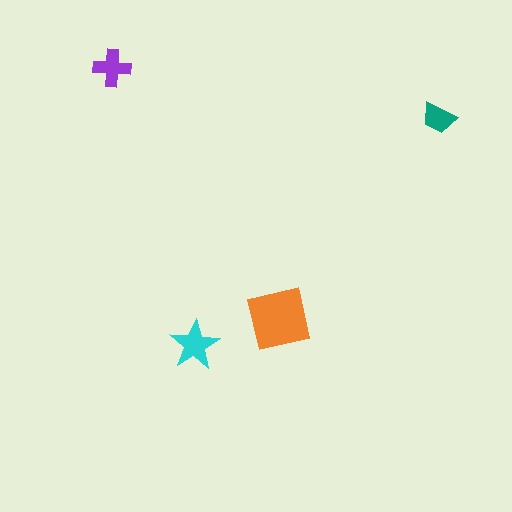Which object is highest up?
The purple cross is topmost.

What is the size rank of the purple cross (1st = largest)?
3rd.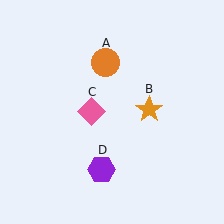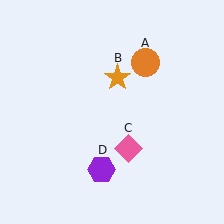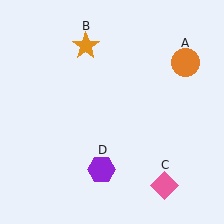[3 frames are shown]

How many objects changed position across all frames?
3 objects changed position: orange circle (object A), orange star (object B), pink diamond (object C).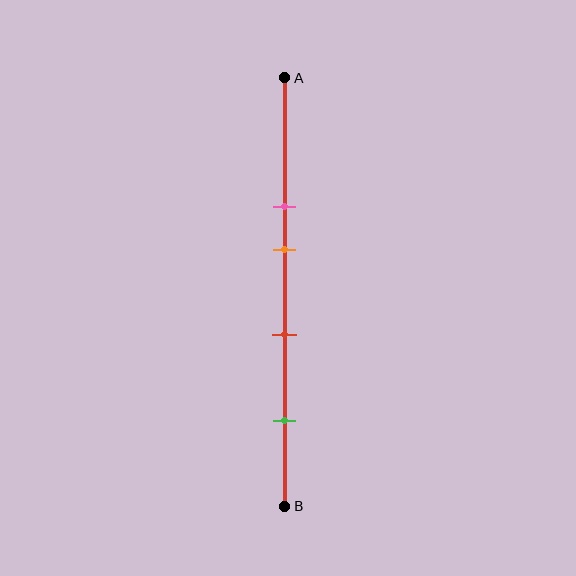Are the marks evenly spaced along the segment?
No, the marks are not evenly spaced.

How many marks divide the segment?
There are 4 marks dividing the segment.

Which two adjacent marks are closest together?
The pink and orange marks are the closest adjacent pair.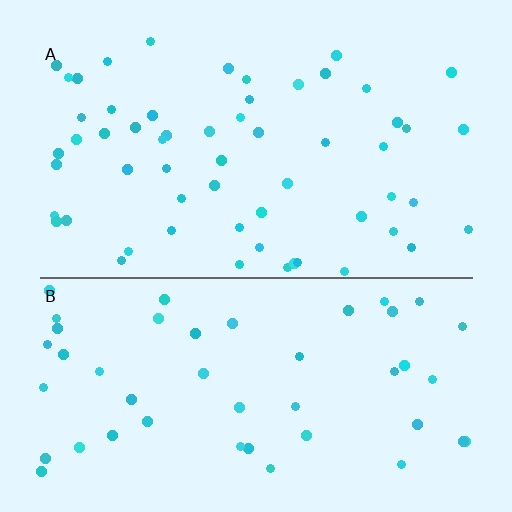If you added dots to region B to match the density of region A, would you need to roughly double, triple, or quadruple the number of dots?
Approximately double.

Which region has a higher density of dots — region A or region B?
A (the top).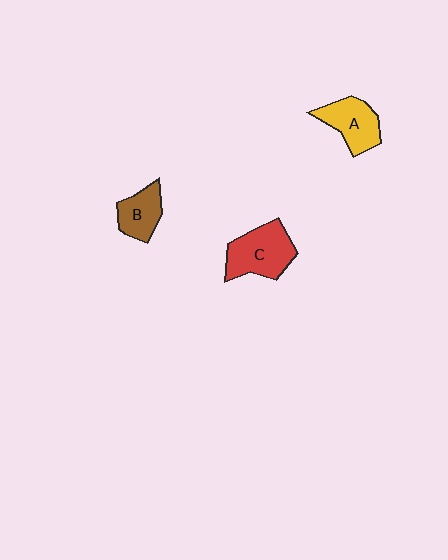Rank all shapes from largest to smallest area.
From largest to smallest: C (red), A (yellow), B (brown).